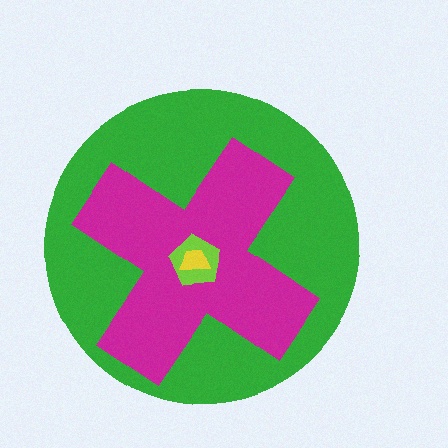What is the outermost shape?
The green circle.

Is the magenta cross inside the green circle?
Yes.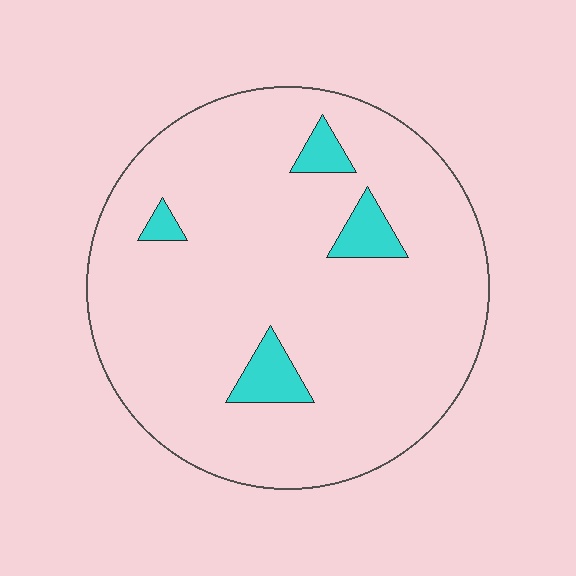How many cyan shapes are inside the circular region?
4.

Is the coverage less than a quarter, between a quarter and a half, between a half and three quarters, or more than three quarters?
Less than a quarter.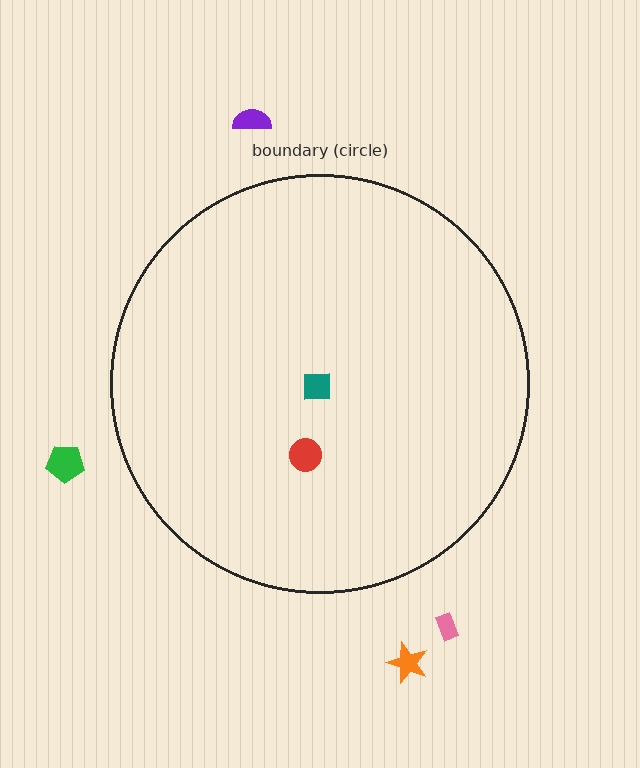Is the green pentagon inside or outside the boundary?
Outside.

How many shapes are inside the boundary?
2 inside, 4 outside.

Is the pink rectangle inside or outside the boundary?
Outside.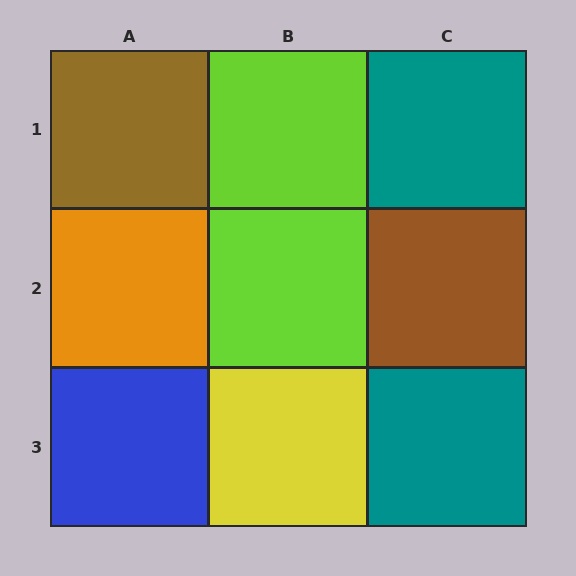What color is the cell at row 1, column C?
Teal.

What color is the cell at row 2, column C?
Brown.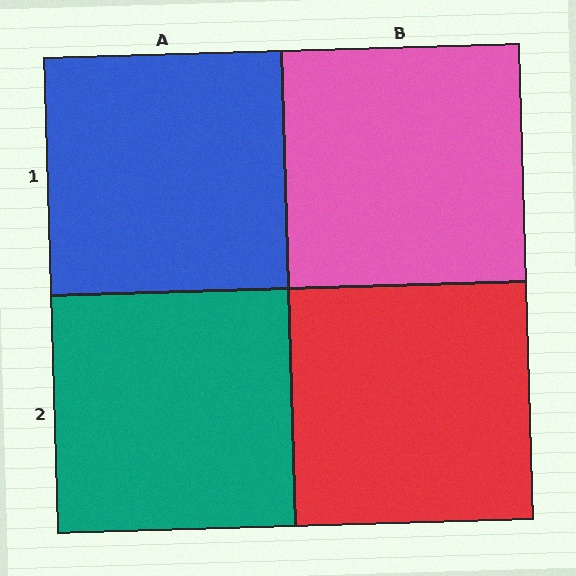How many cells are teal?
1 cell is teal.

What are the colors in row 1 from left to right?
Blue, pink.